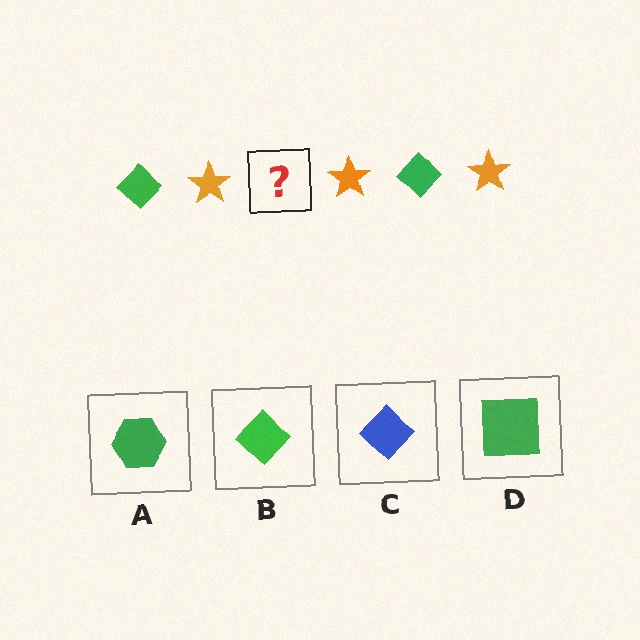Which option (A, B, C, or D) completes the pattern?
B.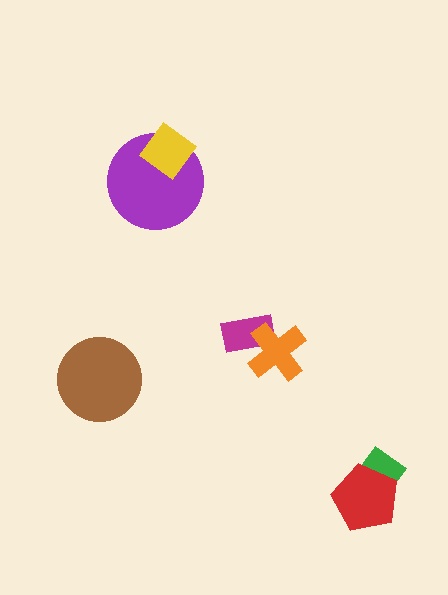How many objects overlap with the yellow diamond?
1 object overlaps with the yellow diamond.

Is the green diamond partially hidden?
Yes, it is partially covered by another shape.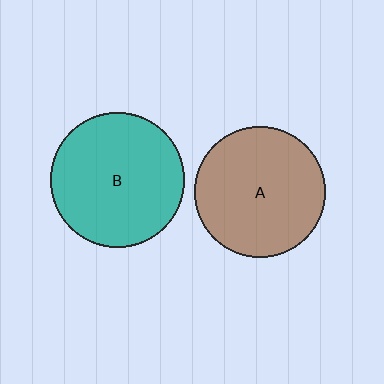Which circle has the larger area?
Circle B (teal).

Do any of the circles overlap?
No, none of the circles overlap.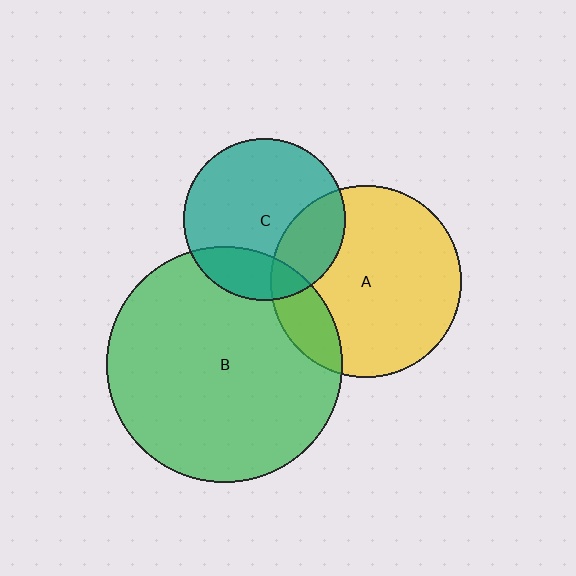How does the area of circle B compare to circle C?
Approximately 2.1 times.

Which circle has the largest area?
Circle B (green).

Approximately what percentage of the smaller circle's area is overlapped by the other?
Approximately 20%.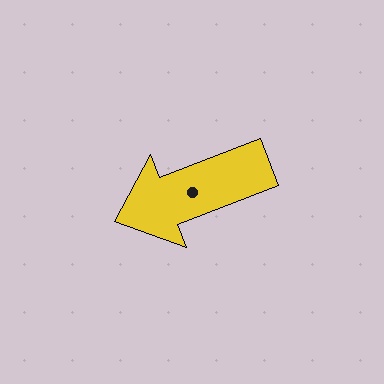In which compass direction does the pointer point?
West.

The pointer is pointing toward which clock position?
Roughly 8 o'clock.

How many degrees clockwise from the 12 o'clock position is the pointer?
Approximately 249 degrees.